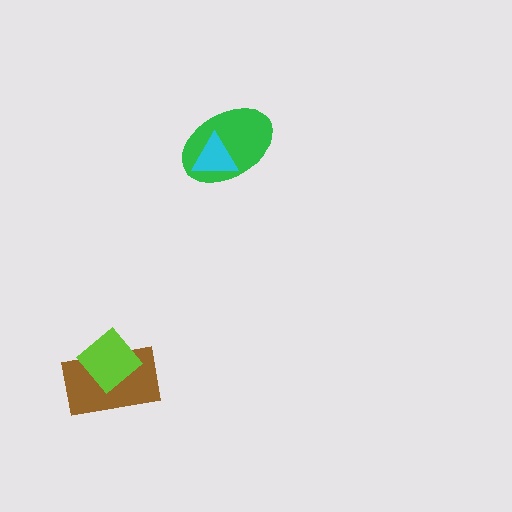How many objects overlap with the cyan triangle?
1 object overlaps with the cyan triangle.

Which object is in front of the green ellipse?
The cyan triangle is in front of the green ellipse.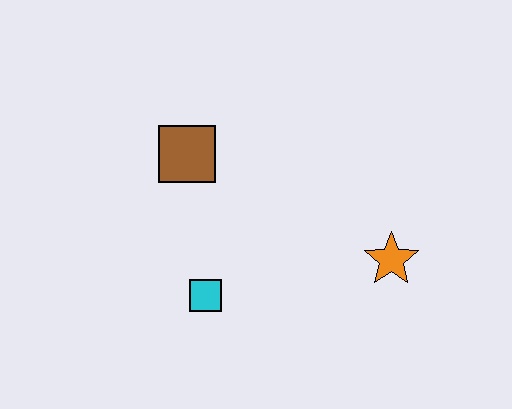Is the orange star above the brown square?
No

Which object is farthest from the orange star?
The brown square is farthest from the orange star.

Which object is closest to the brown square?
The cyan square is closest to the brown square.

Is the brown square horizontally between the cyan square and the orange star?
No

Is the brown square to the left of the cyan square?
Yes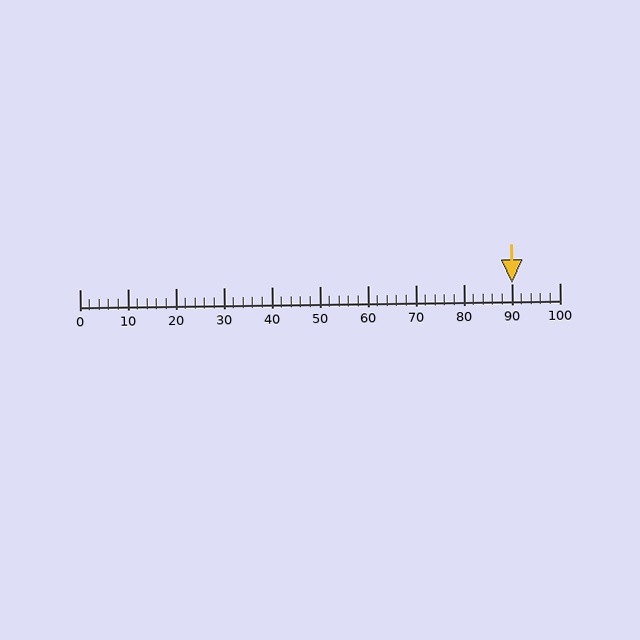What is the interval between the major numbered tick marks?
The major tick marks are spaced 10 units apart.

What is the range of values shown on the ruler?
The ruler shows values from 0 to 100.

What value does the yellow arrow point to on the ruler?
The yellow arrow points to approximately 90.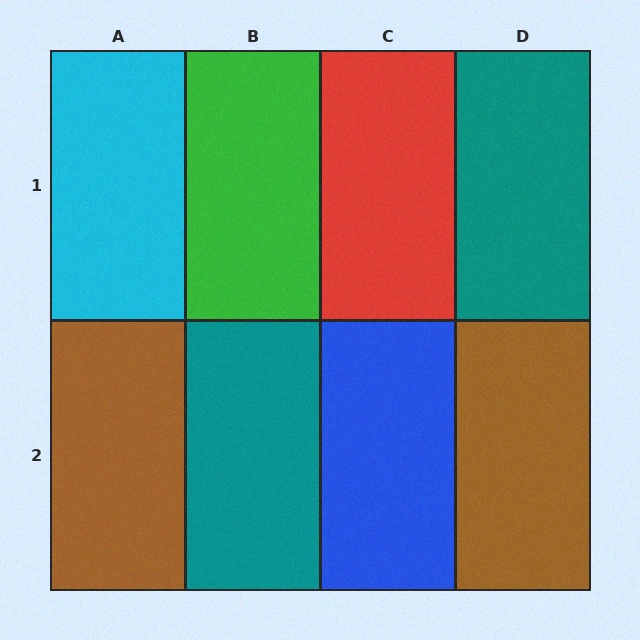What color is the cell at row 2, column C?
Blue.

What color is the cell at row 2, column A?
Brown.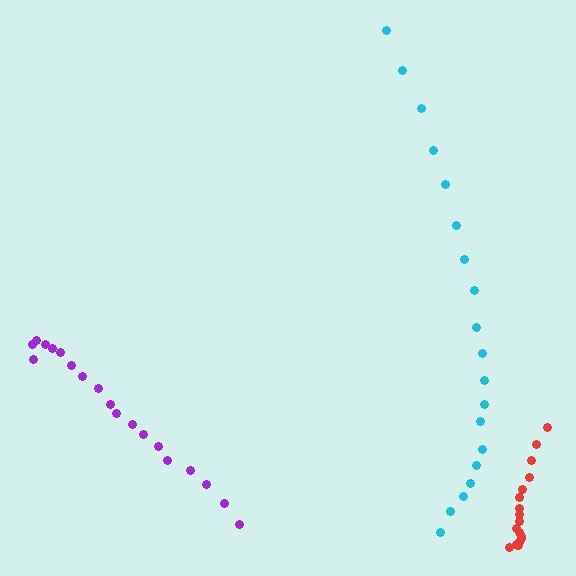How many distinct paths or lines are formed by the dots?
There are 3 distinct paths.